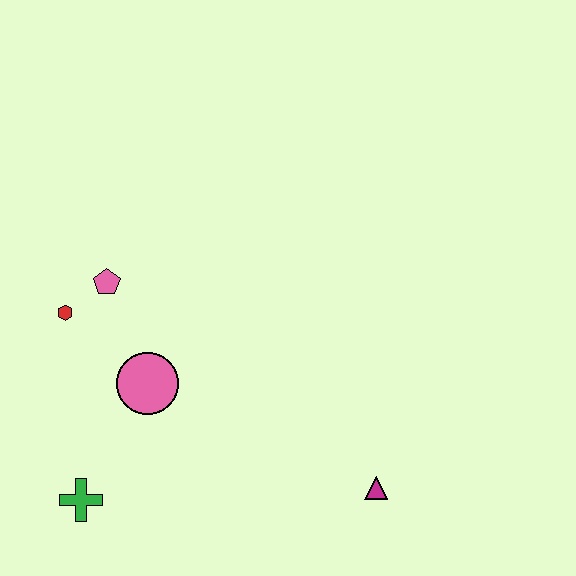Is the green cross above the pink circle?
No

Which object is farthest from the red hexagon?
The magenta triangle is farthest from the red hexagon.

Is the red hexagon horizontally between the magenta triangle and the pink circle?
No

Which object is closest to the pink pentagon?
The red hexagon is closest to the pink pentagon.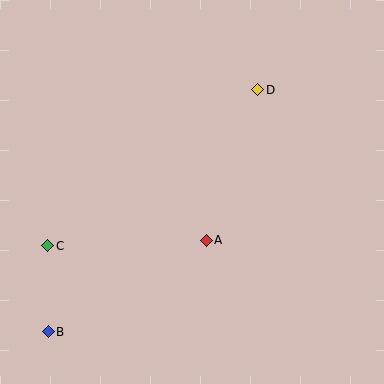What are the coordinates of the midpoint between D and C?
The midpoint between D and C is at (153, 168).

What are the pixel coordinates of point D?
Point D is at (258, 90).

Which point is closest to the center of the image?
Point A at (206, 240) is closest to the center.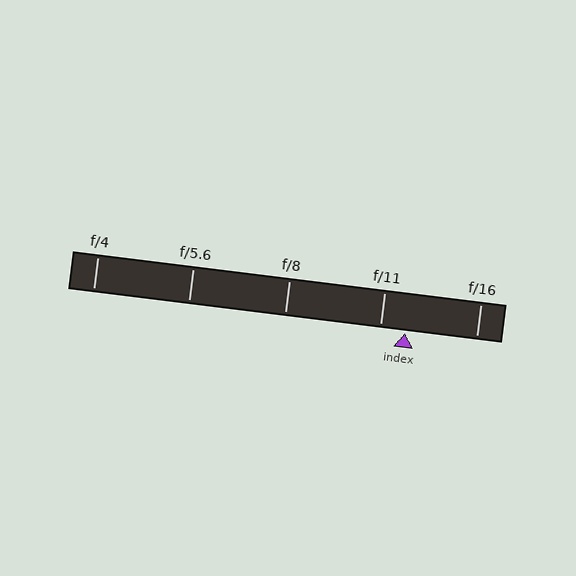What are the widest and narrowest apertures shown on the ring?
The widest aperture shown is f/4 and the narrowest is f/16.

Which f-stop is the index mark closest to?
The index mark is closest to f/11.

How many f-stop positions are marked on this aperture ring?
There are 5 f-stop positions marked.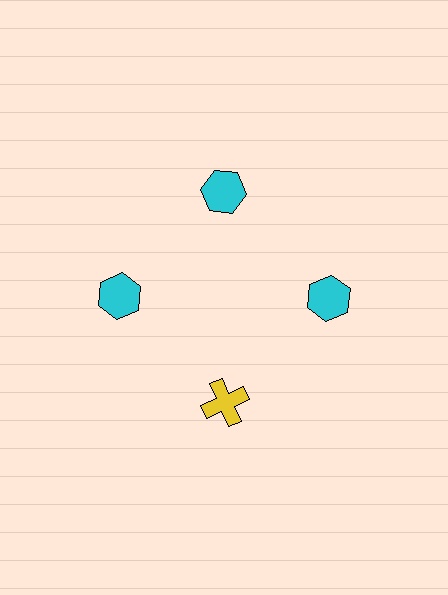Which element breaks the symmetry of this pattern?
The yellow cross at roughly the 6 o'clock position breaks the symmetry. All other shapes are cyan hexagons.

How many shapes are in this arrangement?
There are 4 shapes arranged in a ring pattern.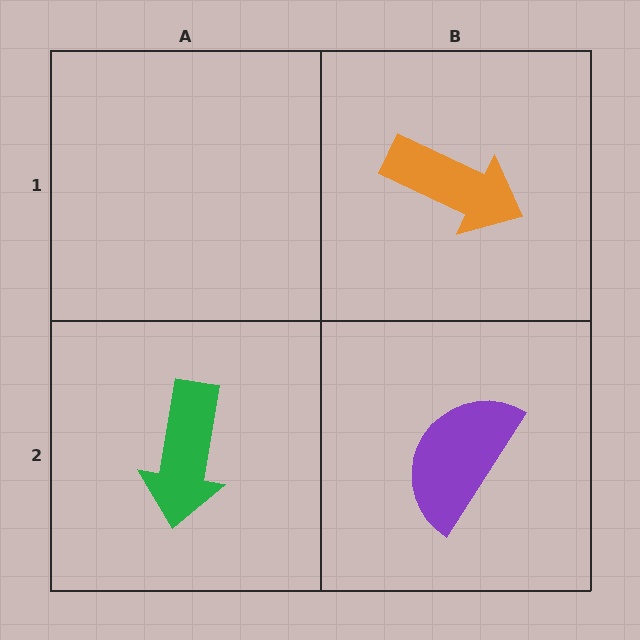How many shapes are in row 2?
2 shapes.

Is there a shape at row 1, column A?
No, that cell is empty.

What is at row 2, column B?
A purple semicircle.